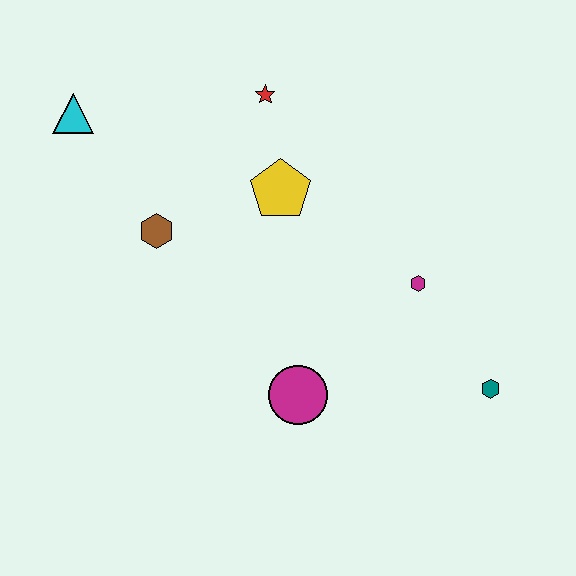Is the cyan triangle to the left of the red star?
Yes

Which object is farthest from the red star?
The teal hexagon is farthest from the red star.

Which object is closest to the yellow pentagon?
The red star is closest to the yellow pentagon.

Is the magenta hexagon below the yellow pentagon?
Yes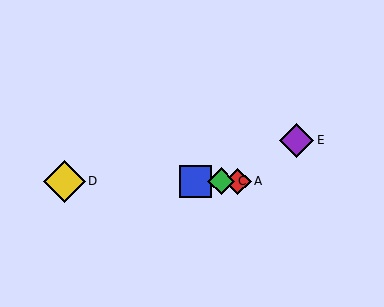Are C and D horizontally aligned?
Yes, both are at y≈181.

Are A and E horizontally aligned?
No, A is at y≈181 and E is at y≈140.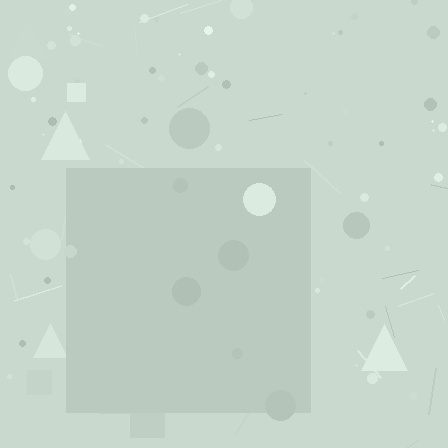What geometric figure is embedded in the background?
A square is embedded in the background.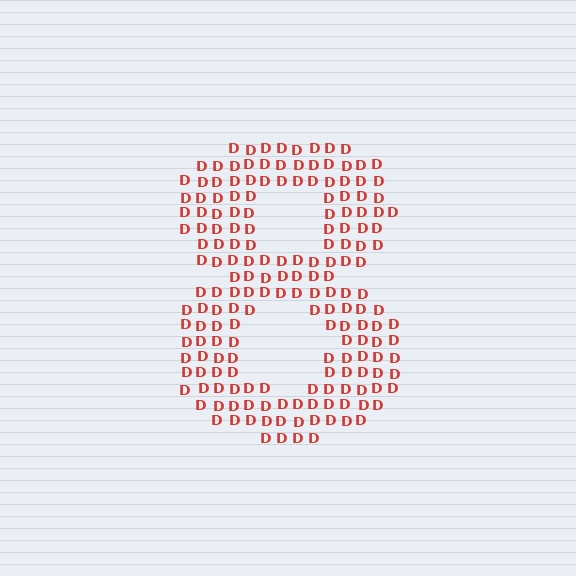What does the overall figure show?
The overall figure shows the digit 8.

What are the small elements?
The small elements are letter D's.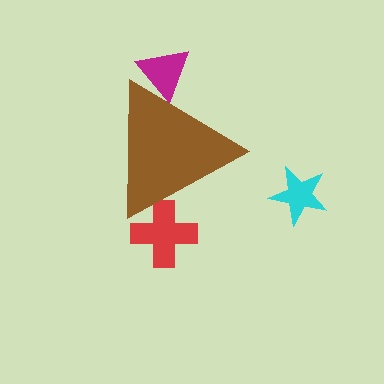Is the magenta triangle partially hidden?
Yes, the magenta triangle is partially hidden behind the brown triangle.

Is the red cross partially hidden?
Yes, the red cross is partially hidden behind the brown triangle.